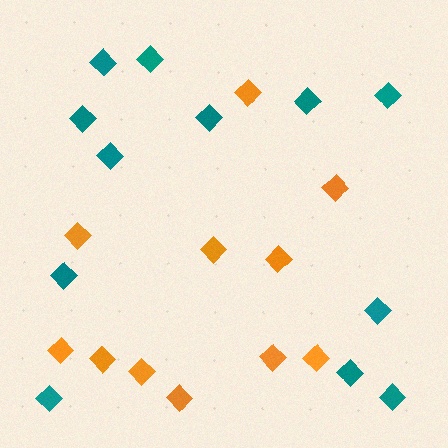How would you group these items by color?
There are 2 groups: one group of teal diamonds (12) and one group of orange diamonds (11).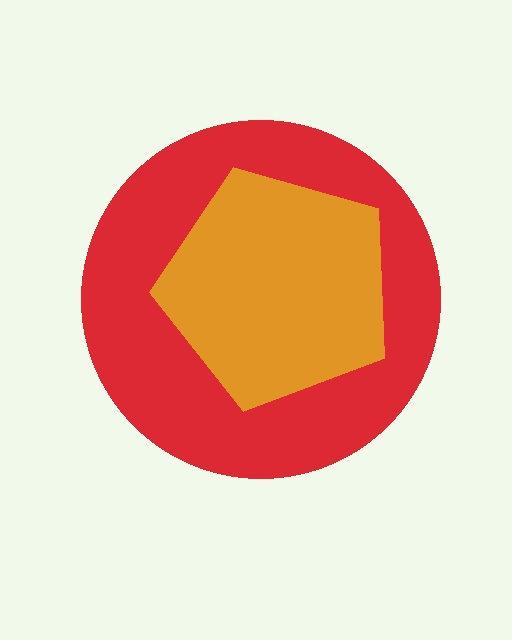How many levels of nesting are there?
2.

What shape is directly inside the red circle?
The orange pentagon.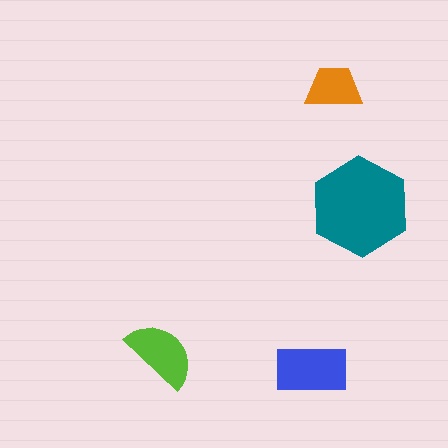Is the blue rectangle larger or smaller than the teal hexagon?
Smaller.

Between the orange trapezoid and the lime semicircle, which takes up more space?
The lime semicircle.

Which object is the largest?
The teal hexagon.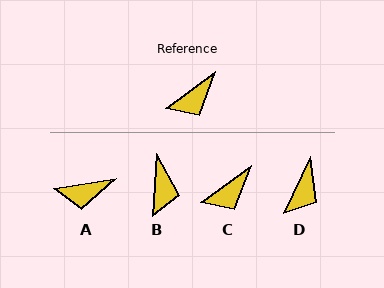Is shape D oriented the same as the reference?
No, it is off by about 28 degrees.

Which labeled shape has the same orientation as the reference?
C.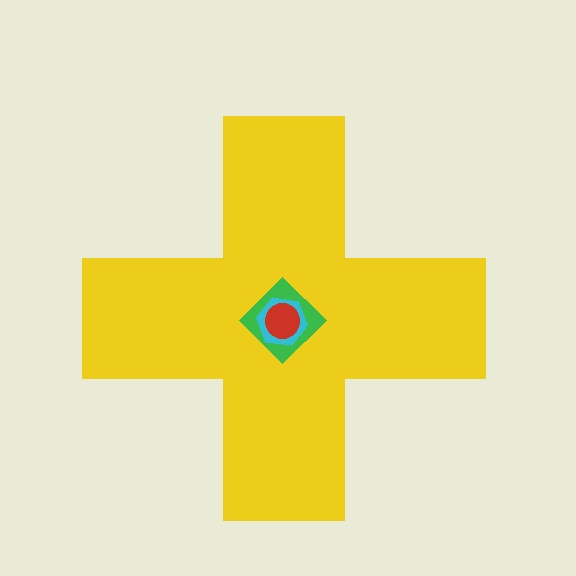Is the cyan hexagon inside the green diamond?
Yes.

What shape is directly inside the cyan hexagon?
The red circle.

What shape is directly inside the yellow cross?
The green diamond.